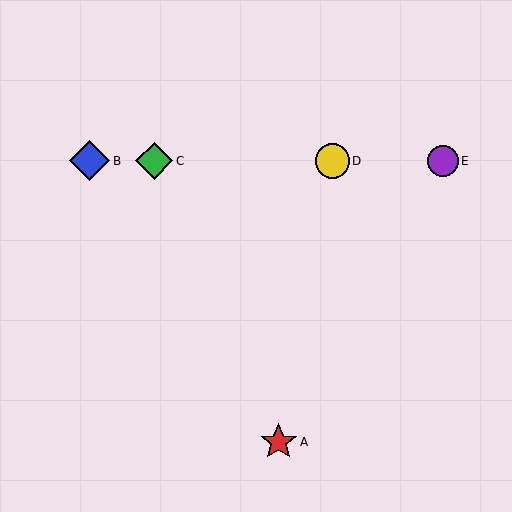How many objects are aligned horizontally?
4 objects (B, C, D, E) are aligned horizontally.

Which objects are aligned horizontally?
Objects B, C, D, E are aligned horizontally.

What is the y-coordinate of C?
Object C is at y≈161.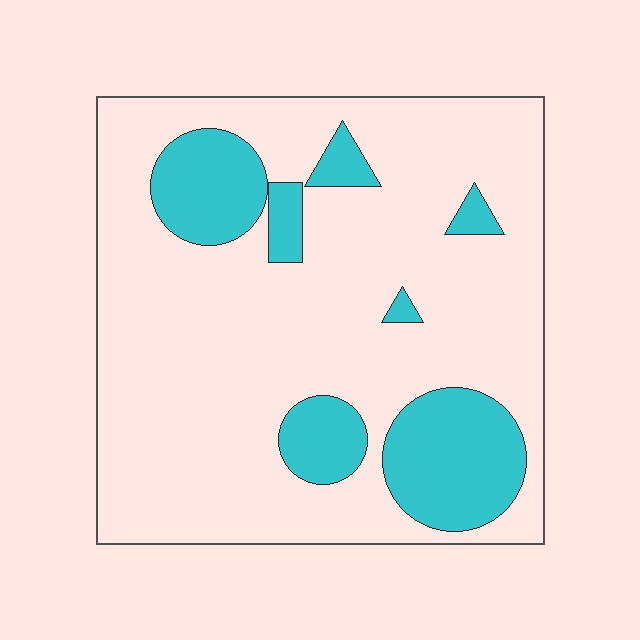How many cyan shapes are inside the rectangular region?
7.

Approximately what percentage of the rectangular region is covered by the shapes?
Approximately 20%.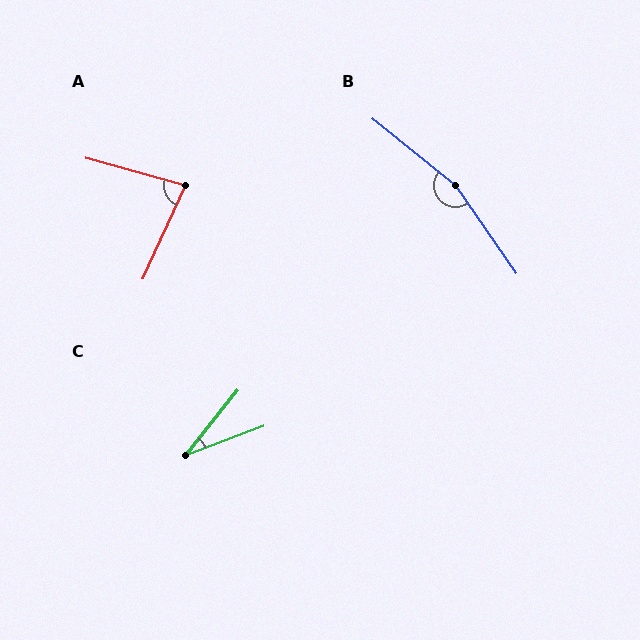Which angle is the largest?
B, at approximately 164 degrees.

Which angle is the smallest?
C, at approximately 31 degrees.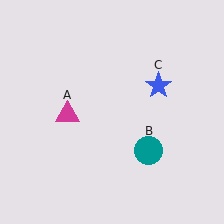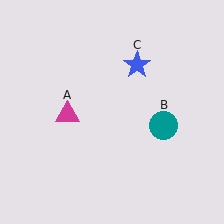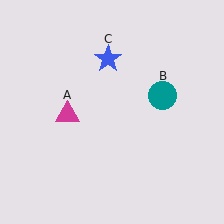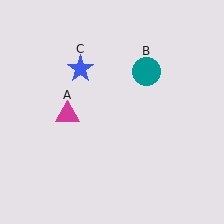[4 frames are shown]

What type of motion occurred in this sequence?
The teal circle (object B), blue star (object C) rotated counterclockwise around the center of the scene.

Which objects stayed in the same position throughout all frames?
Magenta triangle (object A) remained stationary.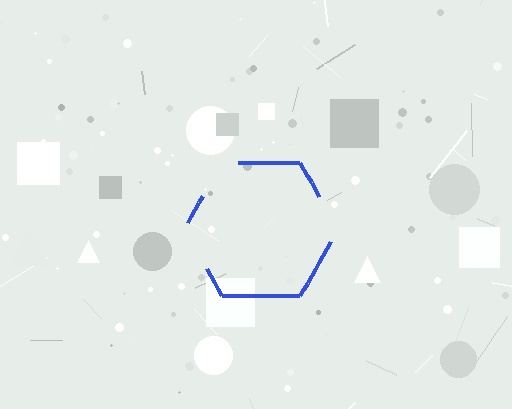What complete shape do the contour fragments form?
The contour fragments form a hexagon.